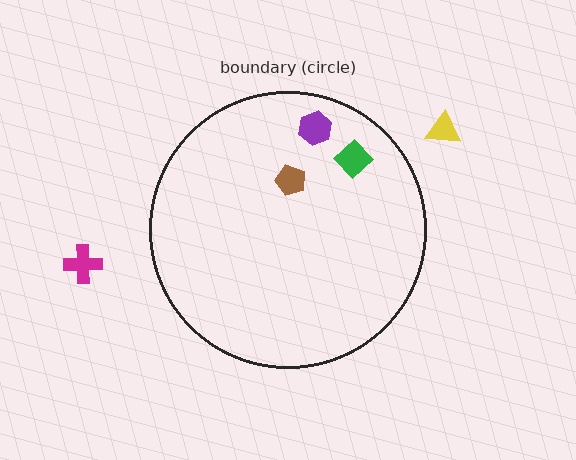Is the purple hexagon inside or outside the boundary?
Inside.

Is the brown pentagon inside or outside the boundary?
Inside.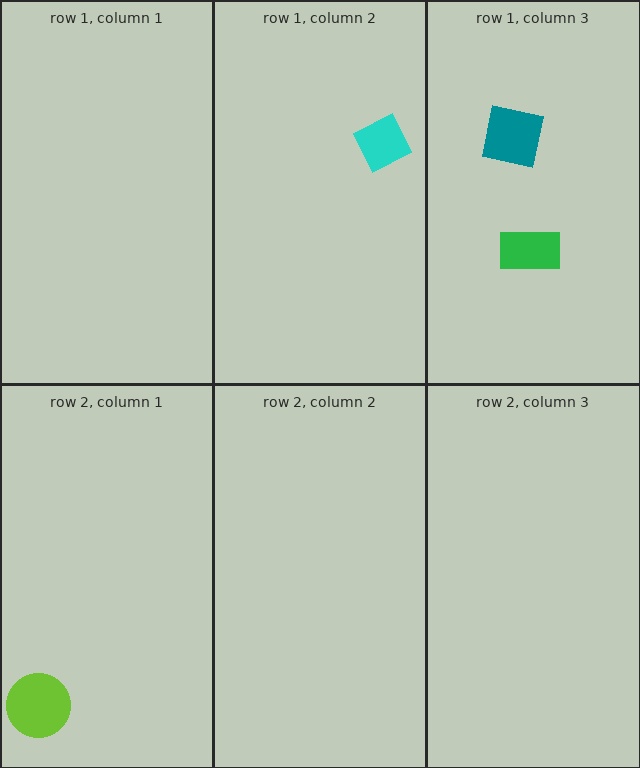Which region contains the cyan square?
The row 1, column 2 region.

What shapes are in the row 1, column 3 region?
The teal square, the green rectangle.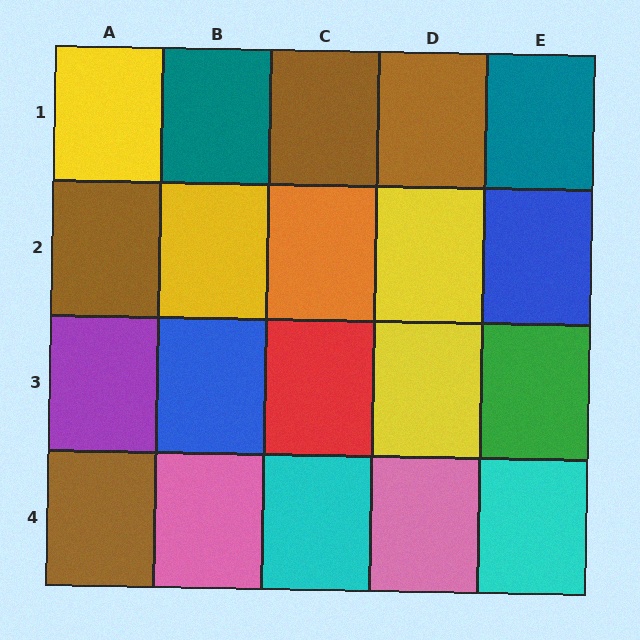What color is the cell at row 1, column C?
Brown.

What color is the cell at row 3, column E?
Green.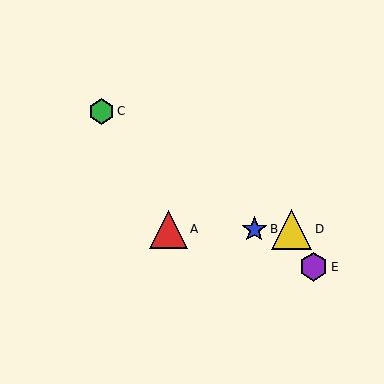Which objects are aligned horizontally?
Objects A, B, D are aligned horizontally.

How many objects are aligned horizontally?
3 objects (A, B, D) are aligned horizontally.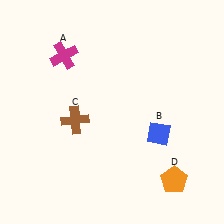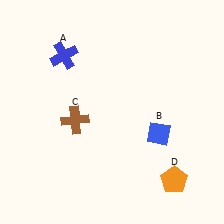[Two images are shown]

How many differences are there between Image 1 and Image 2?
There is 1 difference between the two images.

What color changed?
The cross (A) changed from magenta in Image 1 to blue in Image 2.